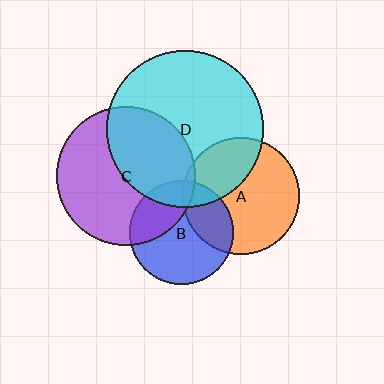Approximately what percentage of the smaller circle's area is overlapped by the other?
Approximately 15%.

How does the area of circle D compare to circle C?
Approximately 1.3 times.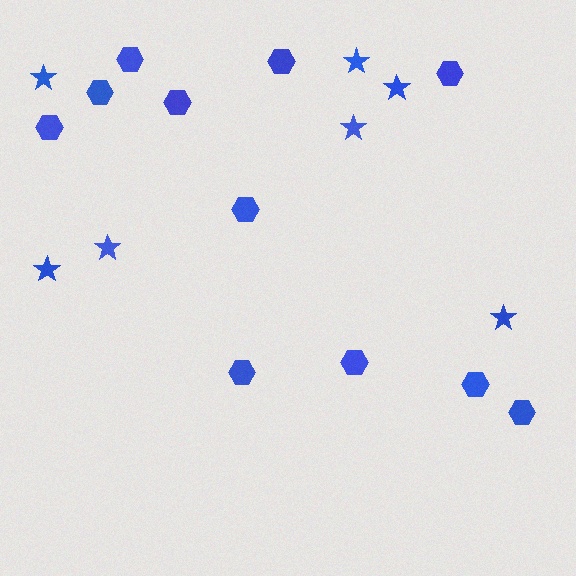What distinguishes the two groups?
There are 2 groups: one group of hexagons (11) and one group of stars (7).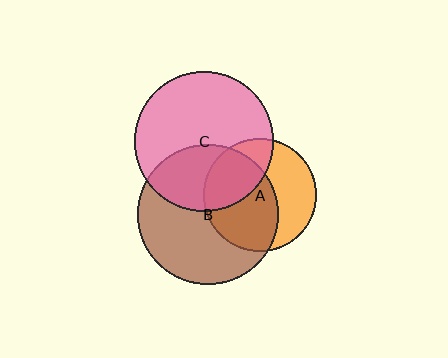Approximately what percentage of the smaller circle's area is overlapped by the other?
Approximately 35%.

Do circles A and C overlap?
Yes.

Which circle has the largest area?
Circle B (brown).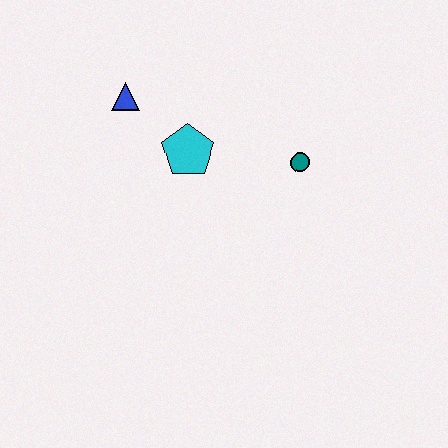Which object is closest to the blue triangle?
The cyan pentagon is closest to the blue triangle.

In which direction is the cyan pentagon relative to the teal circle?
The cyan pentagon is to the left of the teal circle.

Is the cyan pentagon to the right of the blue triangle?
Yes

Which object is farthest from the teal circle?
The blue triangle is farthest from the teal circle.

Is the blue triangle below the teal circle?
No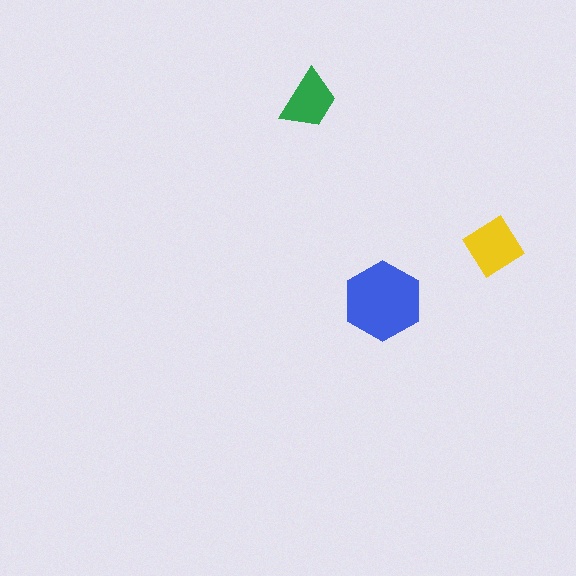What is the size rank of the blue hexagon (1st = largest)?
1st.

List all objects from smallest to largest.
The green trapezoid, the yellow diamond, the blue hexagon.